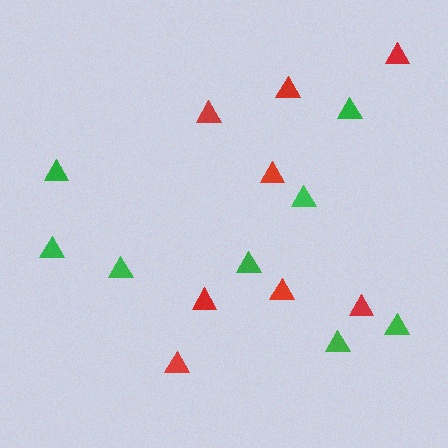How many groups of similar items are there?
There are 2 groups: one group of red triangles (8) and one group of green triangles (8).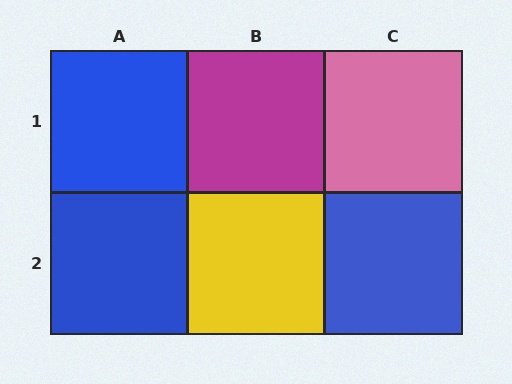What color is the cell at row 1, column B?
Magenta.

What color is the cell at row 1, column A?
Blue.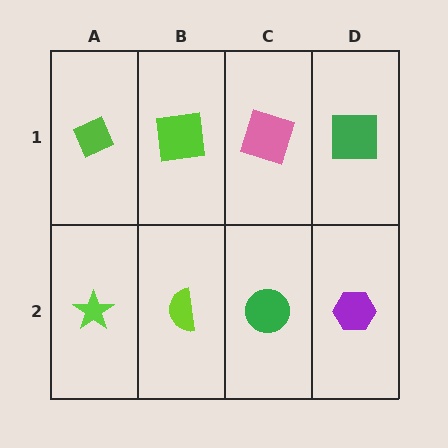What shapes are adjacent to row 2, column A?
A lime diamond (row 1, column A), a lime semicircle (row 2, column B).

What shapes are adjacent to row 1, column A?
A lime star (row 2, column A), a lime square (row 1, column B).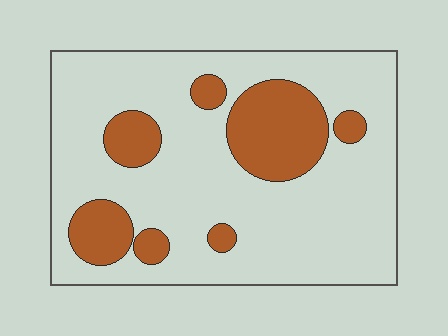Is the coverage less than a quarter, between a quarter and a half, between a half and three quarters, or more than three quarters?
Less than a quarter.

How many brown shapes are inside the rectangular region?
7.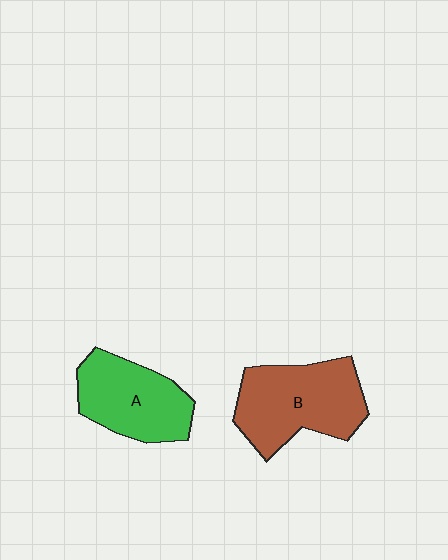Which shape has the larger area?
Shape B (brown).